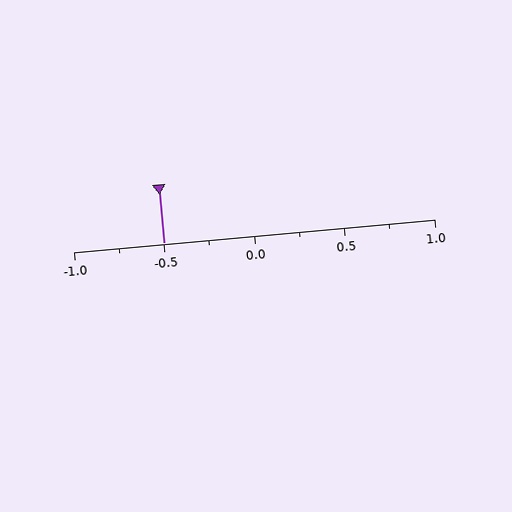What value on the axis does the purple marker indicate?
The marker indicates approximately -0.5.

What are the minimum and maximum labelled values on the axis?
The axis runs from -1.0 to 1.0.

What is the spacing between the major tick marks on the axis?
The major ticks are spaced 0.5 apart.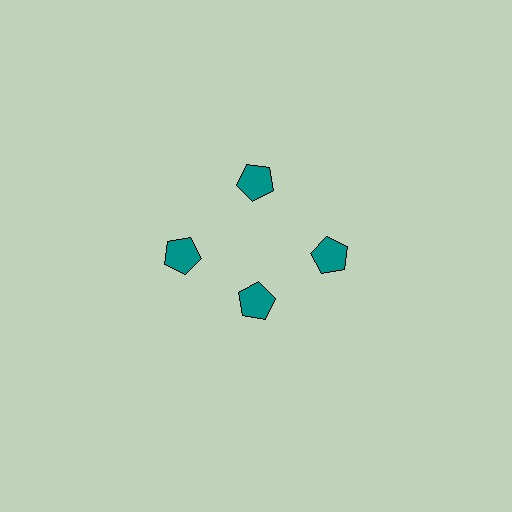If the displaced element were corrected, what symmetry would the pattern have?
It would have 4-fold rotational symmetry — the pattern would map onto itself every 90 degrees.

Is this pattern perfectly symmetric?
No. The 4 teal pentagons are arranged in a ring, but one element near the 6 o'clock position is pulled inward toward the center, breaking the 4-fold rotational symmetry.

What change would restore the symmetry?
The symmetry would be restored by moving it outward, back onto the ring so that all 4 pentagons sit at equal angles and equal distance from the center.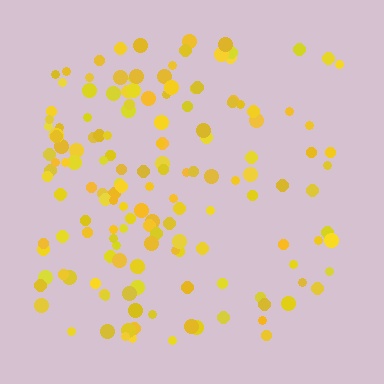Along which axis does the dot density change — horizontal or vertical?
Horizontal.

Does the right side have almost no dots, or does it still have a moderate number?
Still a moderate number, just noticeably fewer than the left.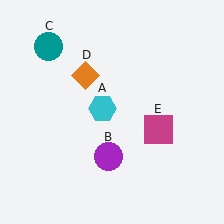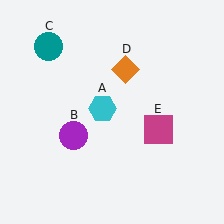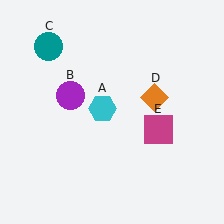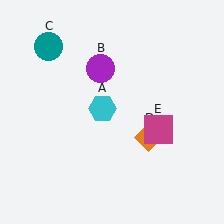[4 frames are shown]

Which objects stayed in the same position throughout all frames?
Cyan hexagon (object A) and teal circle (object C) and magenta square (object E) remained stationary.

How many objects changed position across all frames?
2 objects changed position: purple circle (object B), orange diamond (object D).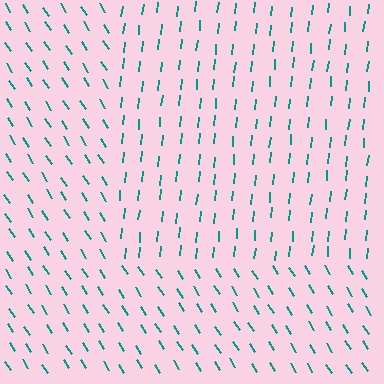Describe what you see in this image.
The image is filled with small teal line segments. A rectangle region in the image has lines oriented differently from the surrounding lines, creating a visible texture boundary.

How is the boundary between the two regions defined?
The boundary is defined purely by a change in line orientation (approximately 38 degrees difference). All lines are the same color and thickness.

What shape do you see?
I see a rectangle.